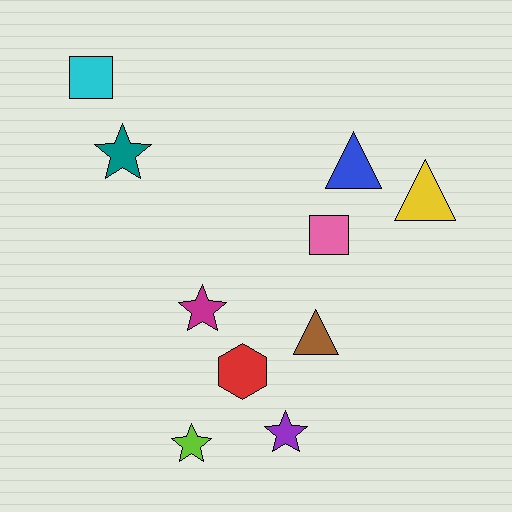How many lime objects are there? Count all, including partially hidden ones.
There is 1 lime object.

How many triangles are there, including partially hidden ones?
There are 3 triangles.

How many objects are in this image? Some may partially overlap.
There are 10 objects.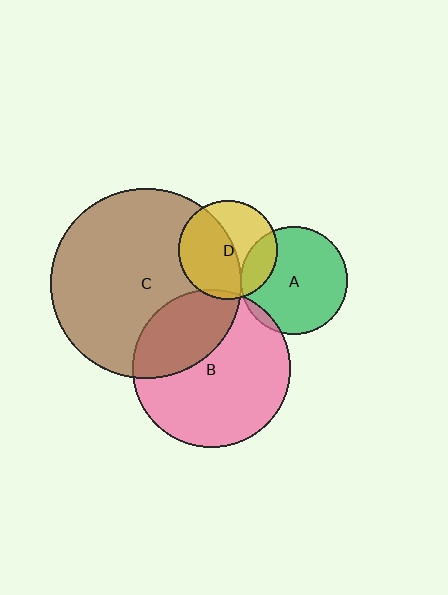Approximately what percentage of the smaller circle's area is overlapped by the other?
Approximately 20%.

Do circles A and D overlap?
Yes.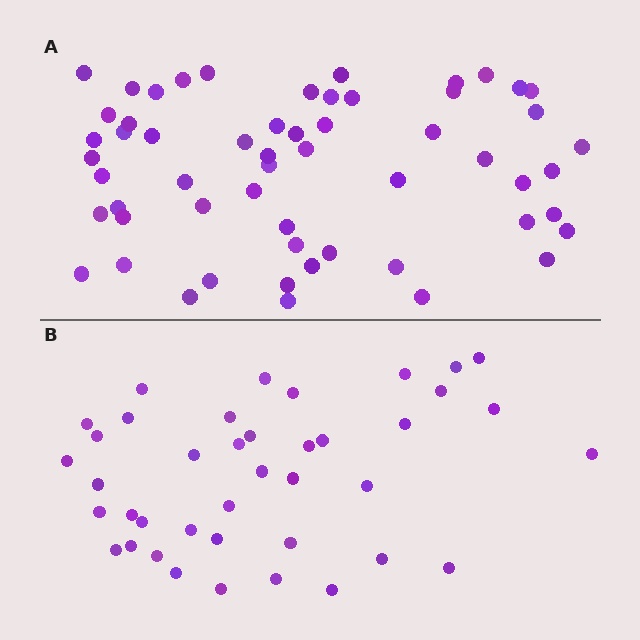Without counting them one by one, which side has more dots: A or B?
Region A (the top region) has more dots.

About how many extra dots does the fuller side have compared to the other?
Region A has approximately 15 more dots than region B.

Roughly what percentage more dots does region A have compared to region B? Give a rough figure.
About 40% more.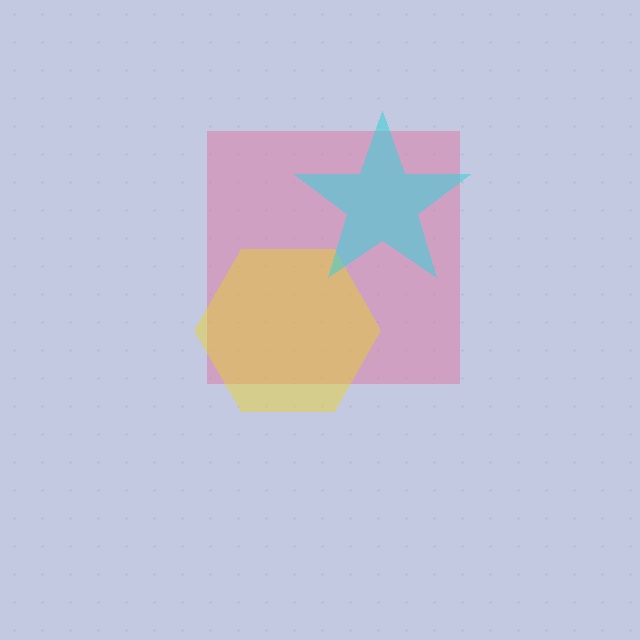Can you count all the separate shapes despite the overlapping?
Yes, there are 3 separate shapes.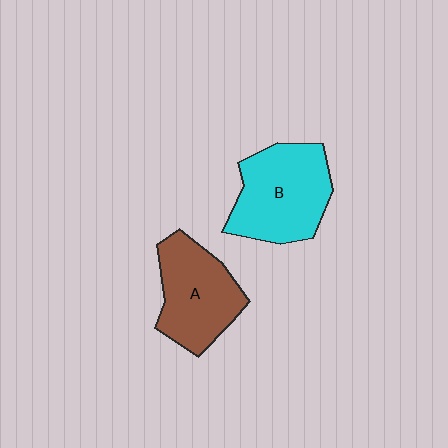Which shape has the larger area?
Shape B (cyan).